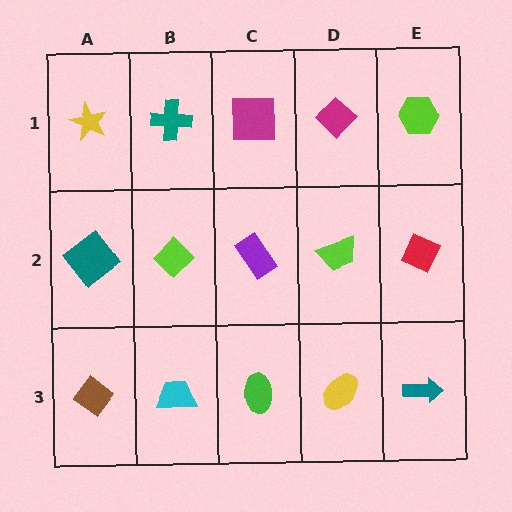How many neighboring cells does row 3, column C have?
3.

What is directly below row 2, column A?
A brown diamond.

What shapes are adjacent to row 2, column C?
A magenta square (row 1, column C), a green ellipse (row 3, column C), a lime diamond (row 2, column B), a lime trapezoid (row 2, column D).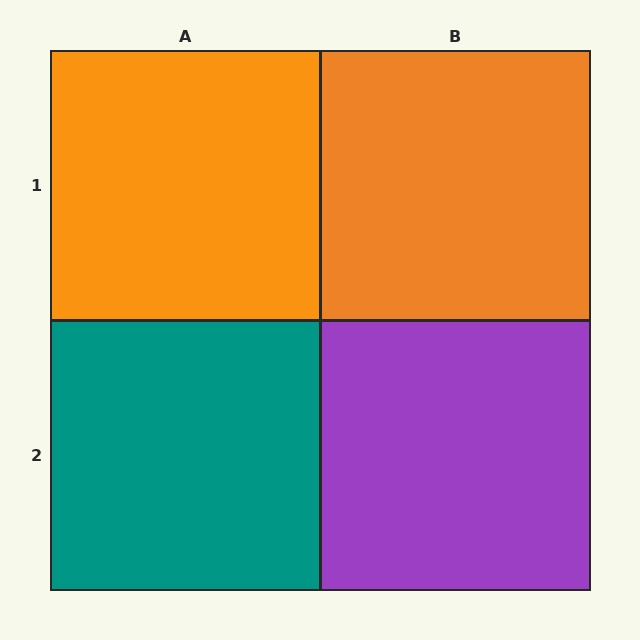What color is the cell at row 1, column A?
Orange.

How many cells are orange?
2 cells are orange.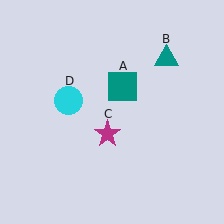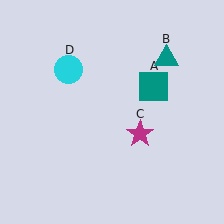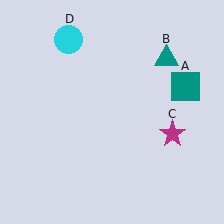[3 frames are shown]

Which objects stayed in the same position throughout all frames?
Teal triangle (object B) remained stationary.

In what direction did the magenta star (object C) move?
The magenta star (object C) moved right.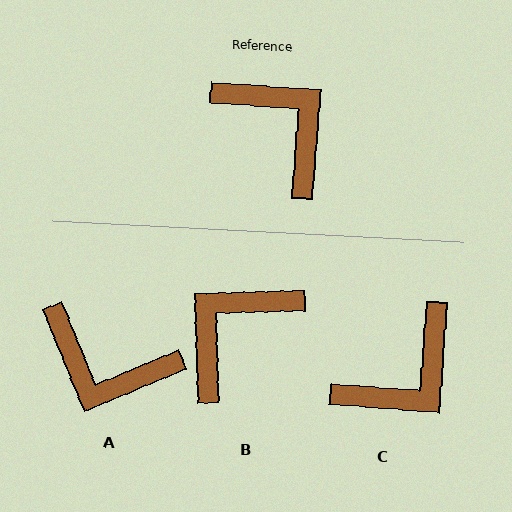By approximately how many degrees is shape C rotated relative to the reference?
Approximately 90 degrees clockwise.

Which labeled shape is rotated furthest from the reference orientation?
A, about 153 degrees away.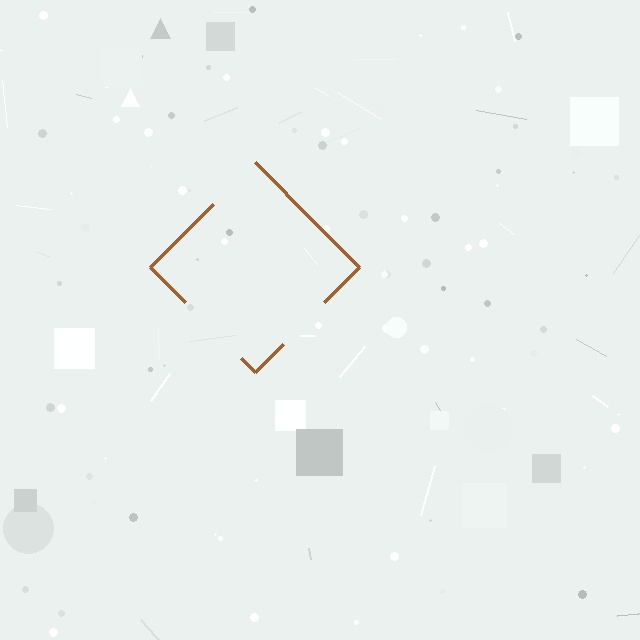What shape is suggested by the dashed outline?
The dashed outline suggests a diamond.